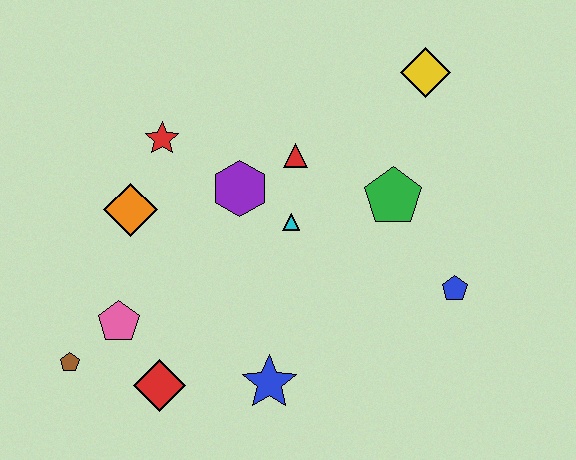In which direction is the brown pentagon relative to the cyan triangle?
The brown pentagon is to the left of the cyan triangle.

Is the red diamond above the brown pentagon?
No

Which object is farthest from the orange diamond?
The blue pentagon is farthest from the orange diamond.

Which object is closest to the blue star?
The red diamond is closest to the blue star.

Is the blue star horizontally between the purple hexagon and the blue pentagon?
Yes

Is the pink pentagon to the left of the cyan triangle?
Yes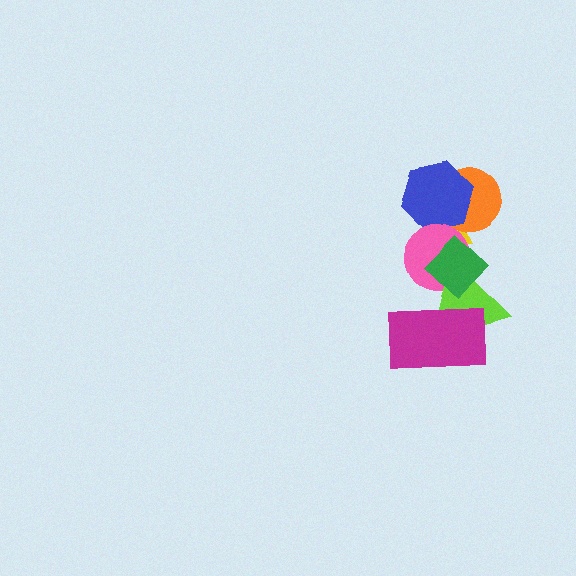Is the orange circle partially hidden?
Yes, it is partially covered by another shape.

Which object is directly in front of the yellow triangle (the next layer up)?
The orange circle is directly in front of the yellow triangle.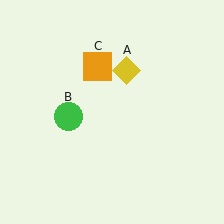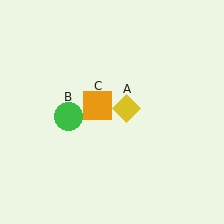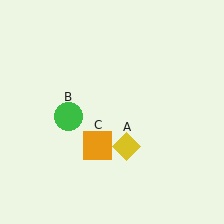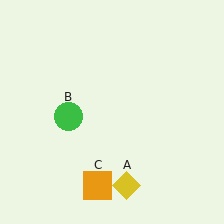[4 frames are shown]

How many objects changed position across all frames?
2 objects changed position: yellow diamond (object A), orange square (object C).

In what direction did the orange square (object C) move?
The orange square (object C) moved down.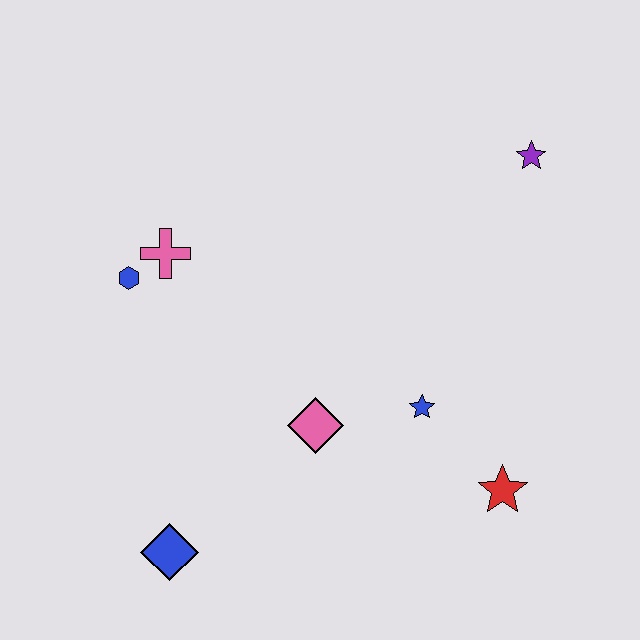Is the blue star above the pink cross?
No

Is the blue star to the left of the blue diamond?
No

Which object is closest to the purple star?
The blue star is closest to the purple star.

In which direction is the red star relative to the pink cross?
The red star is to the right of the pink cross.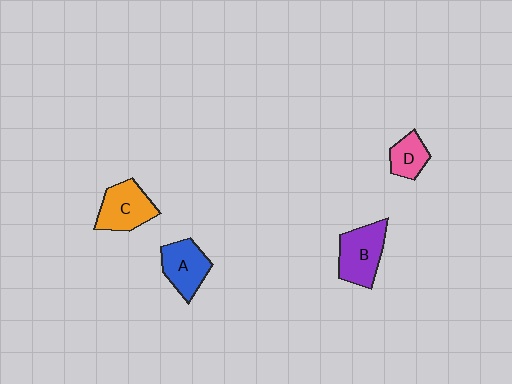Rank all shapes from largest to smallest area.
From largest to smallest: B (purple), C (orange), A (blue), D (pink).